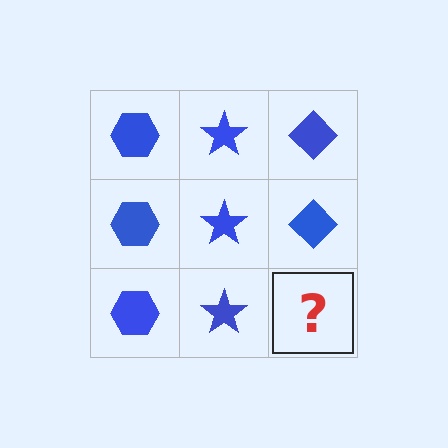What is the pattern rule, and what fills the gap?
The rule is that each column has a consistent shape. The gap should be filled with a blue diamond.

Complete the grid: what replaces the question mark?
The question mark should be replaced with a blue diamond.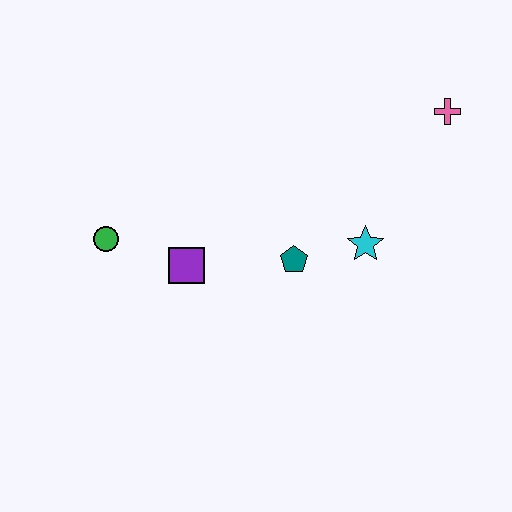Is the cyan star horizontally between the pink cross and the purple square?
Yes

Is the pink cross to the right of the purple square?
Yes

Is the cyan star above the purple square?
Yes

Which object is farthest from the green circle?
The pink cross is farthest from the green circle.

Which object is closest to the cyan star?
The teal pentagon is closest to the cyan star.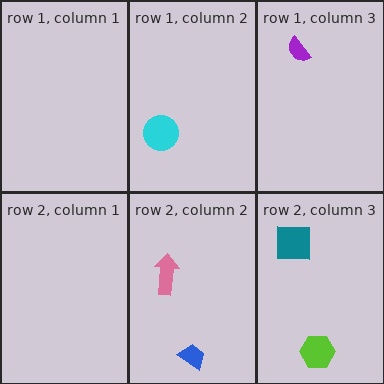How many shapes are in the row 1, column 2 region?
1.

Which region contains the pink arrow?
The row 2, column 2 region.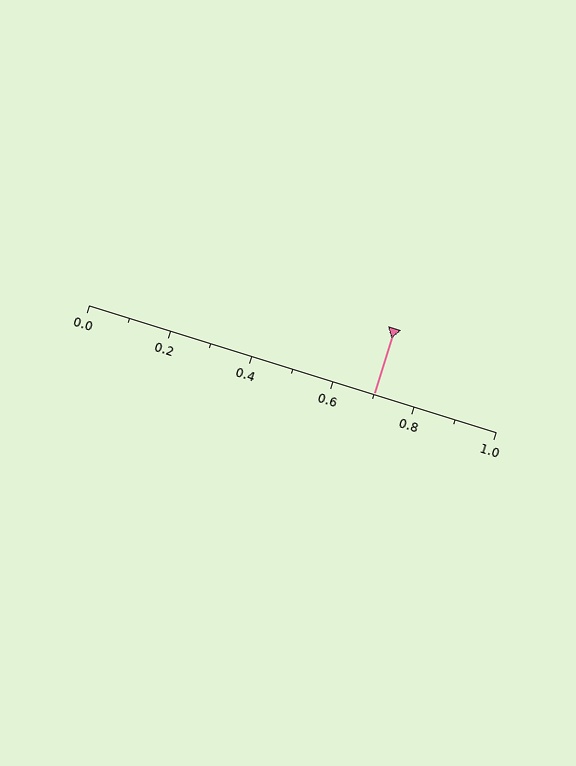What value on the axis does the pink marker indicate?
The marker indicates approximately 0.7.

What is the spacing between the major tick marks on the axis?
The major ticks are spaced 0.2 apart.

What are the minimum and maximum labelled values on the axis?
The axis runs from 0.0 to 1.0.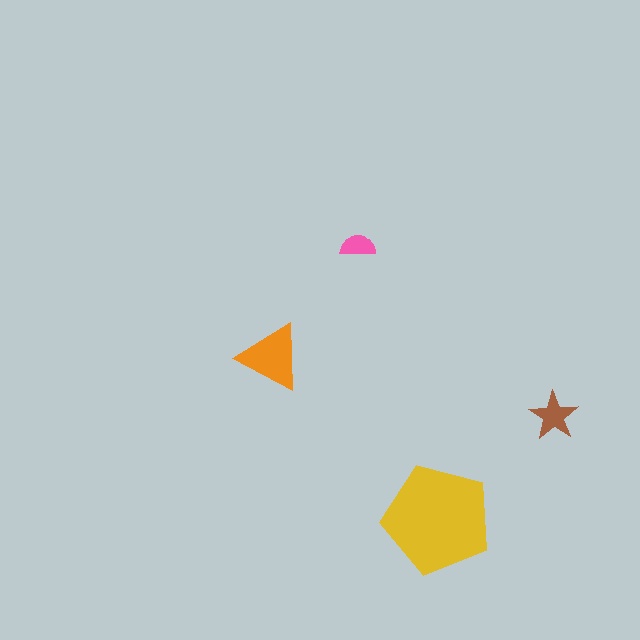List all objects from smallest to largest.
The pink semicircle, the brown star, the orange triangle, the yellow pentagon.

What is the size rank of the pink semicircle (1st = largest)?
4th.